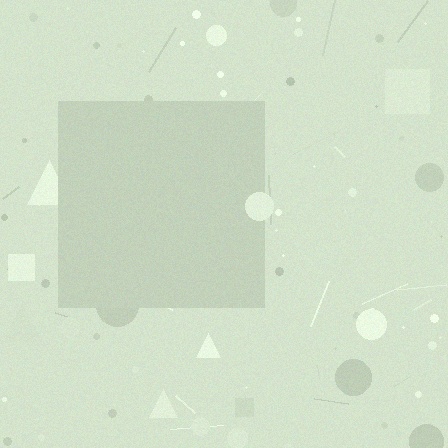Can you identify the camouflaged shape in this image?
The camouflaged shape is a square.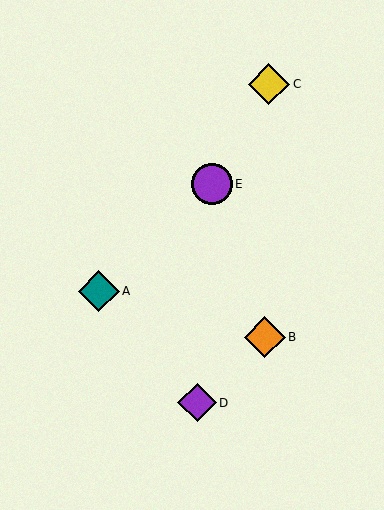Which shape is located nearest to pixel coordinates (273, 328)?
The orange diamond (labeled B) at (265, 337) is nearest to that location.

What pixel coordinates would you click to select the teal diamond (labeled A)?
Click at (99, 291) to select the teal diamond A.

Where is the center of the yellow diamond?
The center of the yellow diamond is at (269, 84).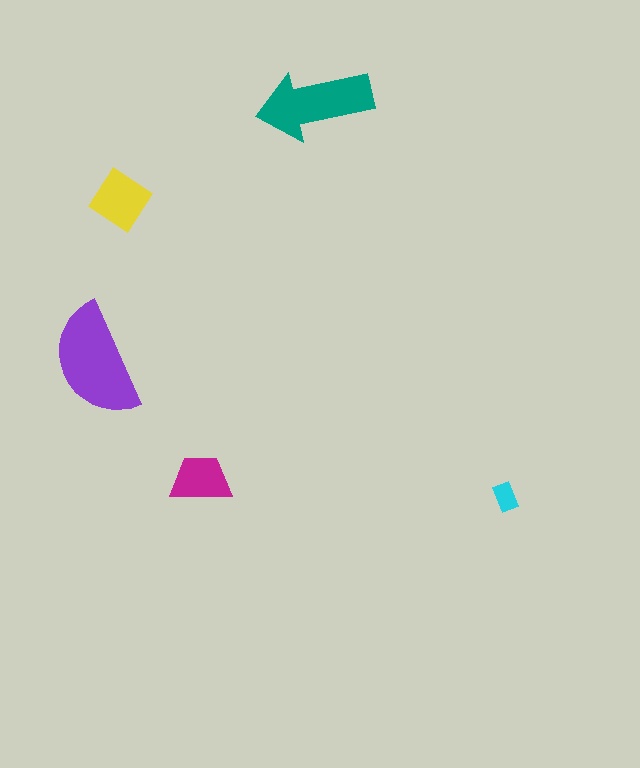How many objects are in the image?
There are 5 objects in the image.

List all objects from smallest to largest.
The cyan rectangle, the magenta trapezoid, the yellow diamond, the teal arrow, the purple semicircle.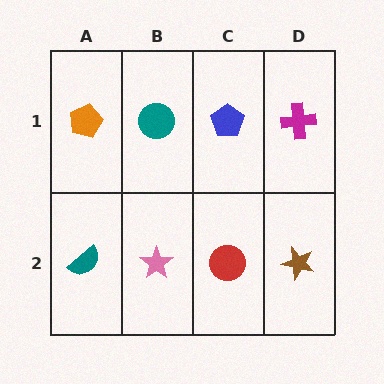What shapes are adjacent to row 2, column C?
A blue pentagon (row 1, column C), a pink star (row 2, column B), a brown star (row 2, column D).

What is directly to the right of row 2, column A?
A pink star.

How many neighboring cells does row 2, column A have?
2.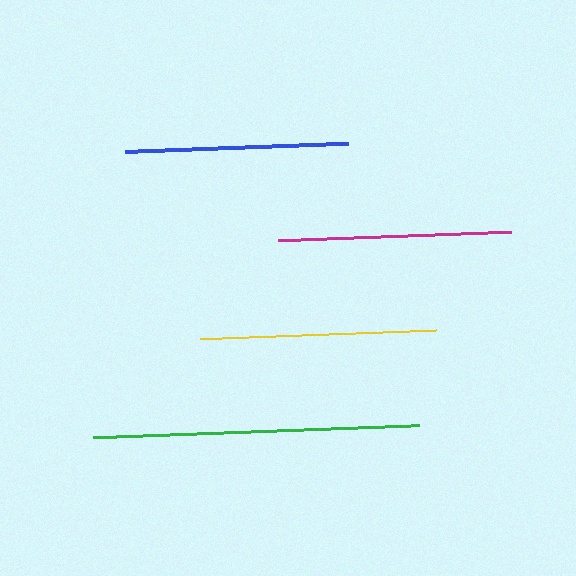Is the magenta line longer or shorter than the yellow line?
The yellow line is longer than the magenta line.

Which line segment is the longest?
The green line is the longest at approximately 326 pixels.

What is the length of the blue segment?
The blue segment is approximately 224 pixels long.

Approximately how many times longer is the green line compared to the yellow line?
The green line is approximately 1.4 times the length of the yellow line.